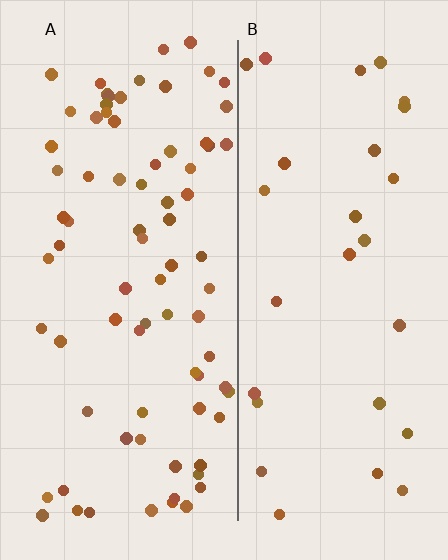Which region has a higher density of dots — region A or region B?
A (the left).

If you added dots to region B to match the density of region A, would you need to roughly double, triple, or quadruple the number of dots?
Approximately triple.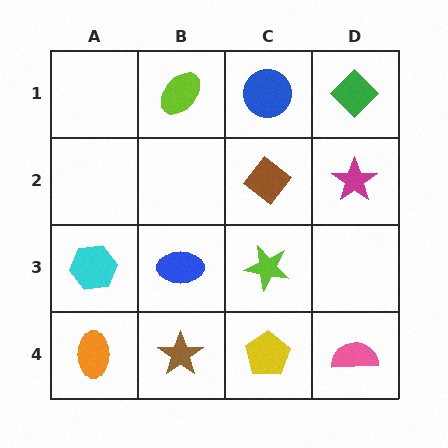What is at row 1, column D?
A green diamond.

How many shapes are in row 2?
2 shapes.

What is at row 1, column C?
A blue circle.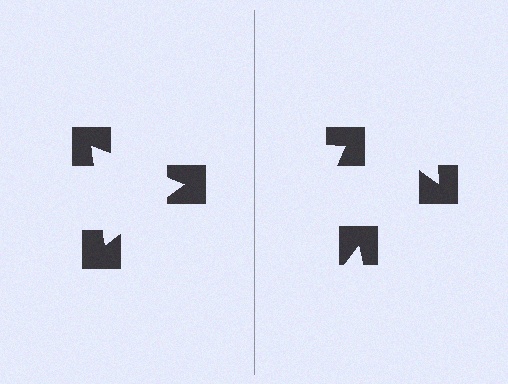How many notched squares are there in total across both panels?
6 — 3 on each side.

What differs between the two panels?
The notched squares are positioned identically on both sides; only the wedge orientations differ. On the left they align to a triangle; on the right they are misaligned.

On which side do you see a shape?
An illusory triangle appears on the left side. On the right side the wedge cuts are rotated, so no coherent shape forms.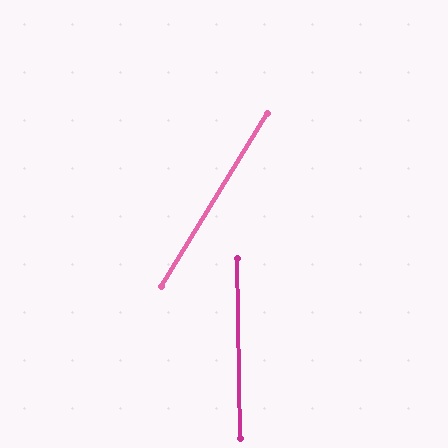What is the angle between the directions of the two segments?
Approximately 32 degrees.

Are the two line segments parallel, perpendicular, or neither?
Neither parallel nor perpendicular — they differ by about 32°.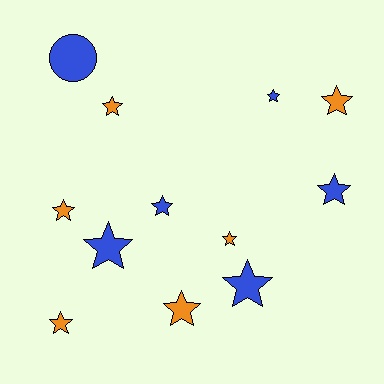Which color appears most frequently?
Orange, with 6 objects.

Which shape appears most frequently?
Star, with 11 objects.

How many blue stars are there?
There are 5 blue stars.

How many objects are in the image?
There are 12 objects.